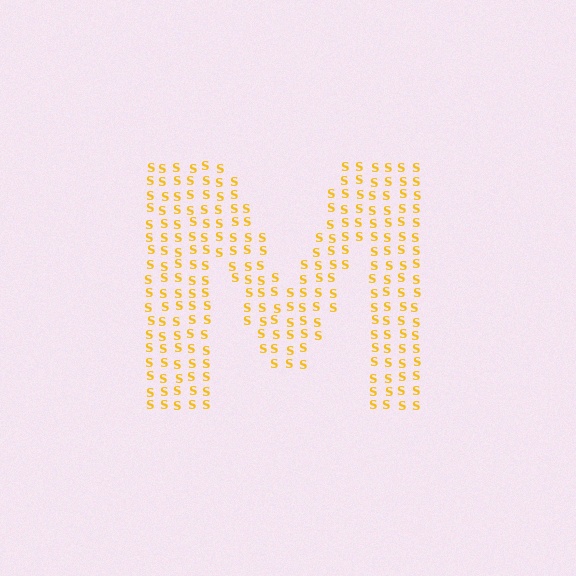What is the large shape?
The large shape is the letter M.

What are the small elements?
The small elements are letter S's.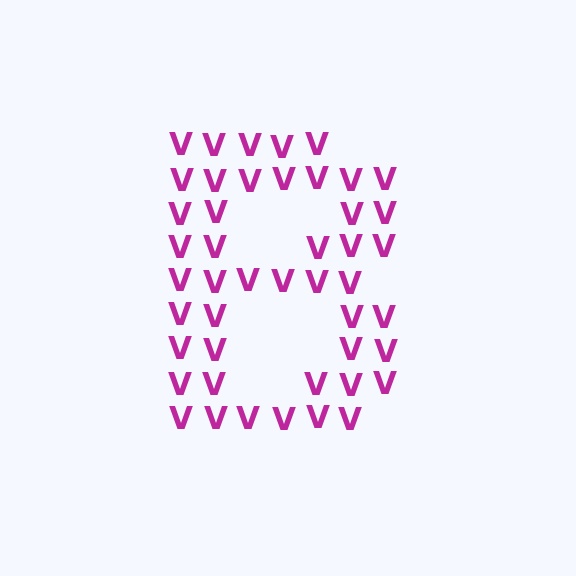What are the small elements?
The small elements are letter V's.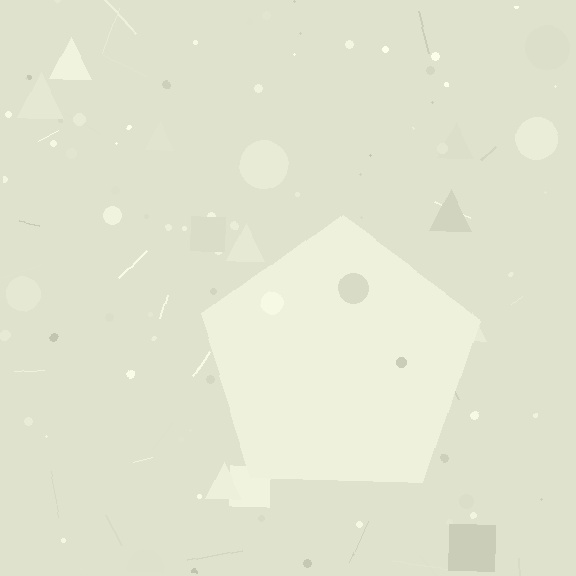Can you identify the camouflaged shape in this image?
The camouflaged shape is a pentagon.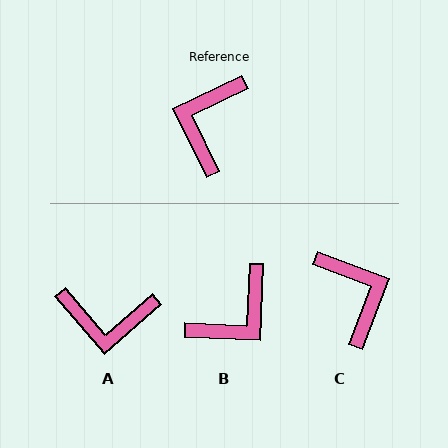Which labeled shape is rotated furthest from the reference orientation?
B, about 152 degrees away.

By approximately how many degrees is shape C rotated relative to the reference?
Approximately 136 degrees clockwise.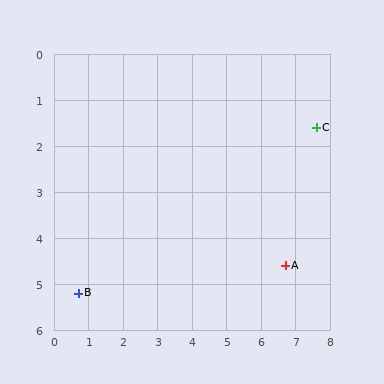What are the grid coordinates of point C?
Point C is at approximately (7.6, 1.6).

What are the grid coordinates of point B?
Point B is at approximately (0.7, 5.2).